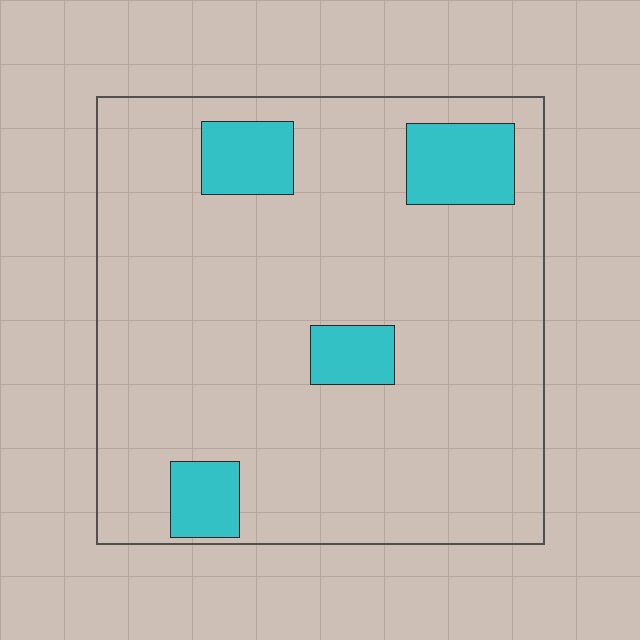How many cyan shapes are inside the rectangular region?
4.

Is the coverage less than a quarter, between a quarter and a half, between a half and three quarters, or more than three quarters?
Less than a quarter.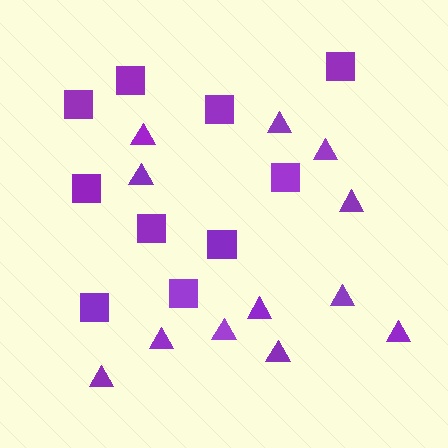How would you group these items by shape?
There are 2 groups: one group of squares (10) and one group of triangles (12).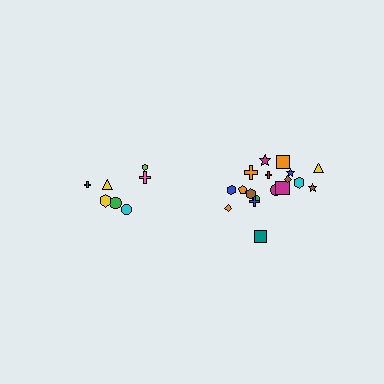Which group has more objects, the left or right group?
The right group.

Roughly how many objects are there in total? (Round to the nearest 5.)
Roughly 25 objects in total.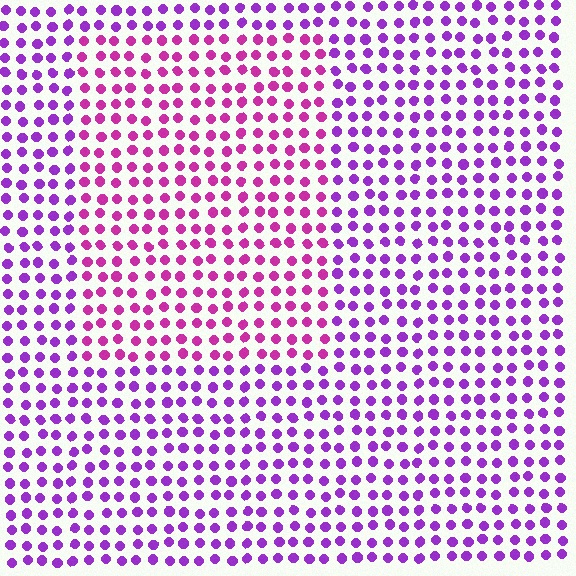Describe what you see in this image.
The image is filled with small purple elements in a uniform arrangement. A rectangle-shaped region is visible where the elements are tinted to a slightly different hue, forming a subtle color boundary.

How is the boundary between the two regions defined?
The boundary is defined purely by a slight shift in hue (about 33 degrees). Spacing, size, and orientation are identical on both sides.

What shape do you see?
I see a rectangle.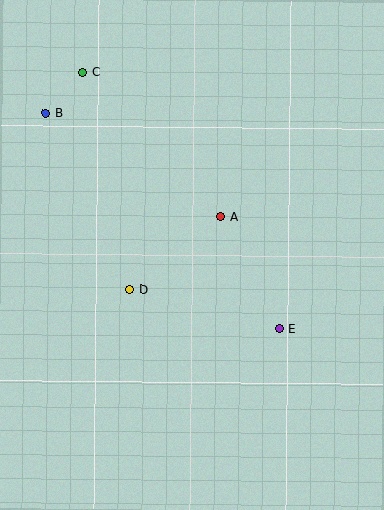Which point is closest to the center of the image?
Point A at (221, 217) is closest to the center.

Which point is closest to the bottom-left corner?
Point D is closest to the bottom-left corner.